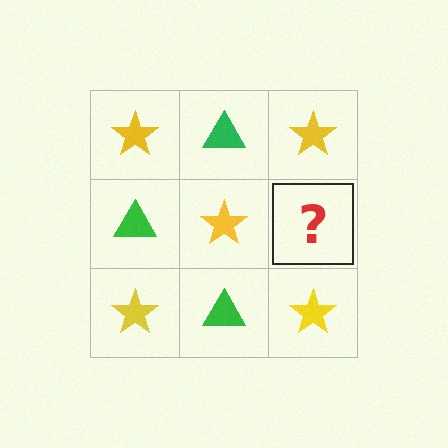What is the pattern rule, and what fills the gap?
The rule is that it alternates yellow star and green triangle in a checkerboard pattern. The gap should be filled with a green triangle.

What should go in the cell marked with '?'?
The missing cell should contain a green triangle.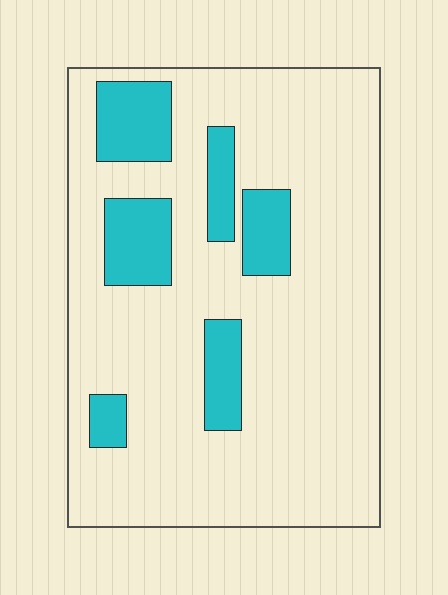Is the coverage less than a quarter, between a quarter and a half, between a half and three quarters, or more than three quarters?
Less than a quarter.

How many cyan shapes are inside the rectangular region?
6.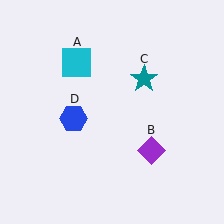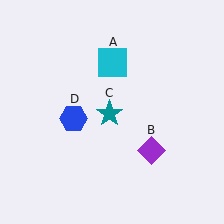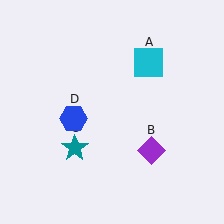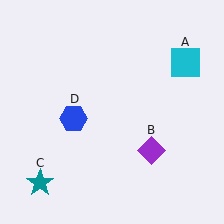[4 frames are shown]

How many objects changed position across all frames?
2 objects changed position: cyan square (object A), teal star (object C).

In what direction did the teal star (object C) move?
The teal star (object C) moved down and to the left.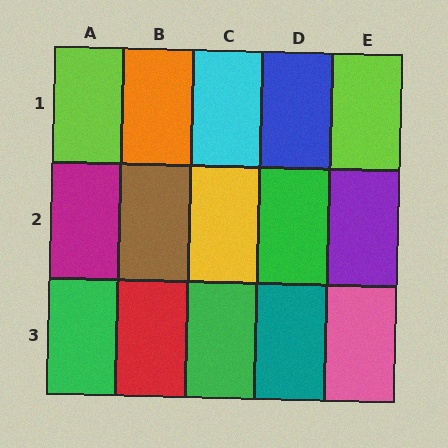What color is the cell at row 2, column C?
Yellow.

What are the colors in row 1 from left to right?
Lime, orange, cyan, blue, lime.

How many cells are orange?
1 cell is orange.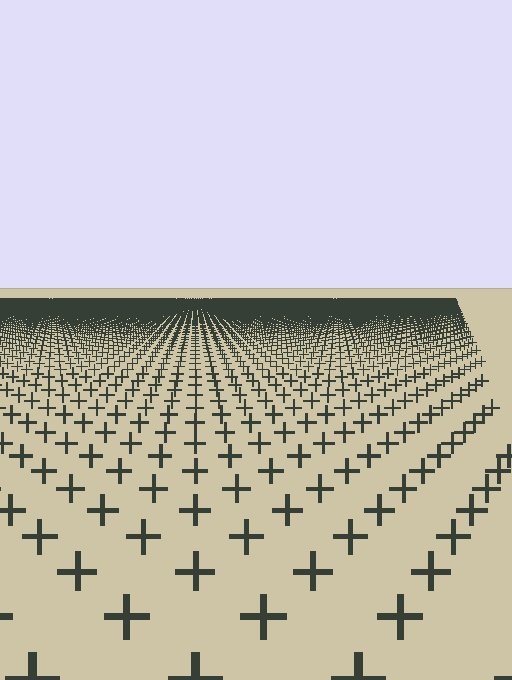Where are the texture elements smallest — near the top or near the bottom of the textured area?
Near the top.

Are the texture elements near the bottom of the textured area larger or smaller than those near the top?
Larger. Near the bottom, elements are closer to the viewer and appear at a bigger on-screen size.